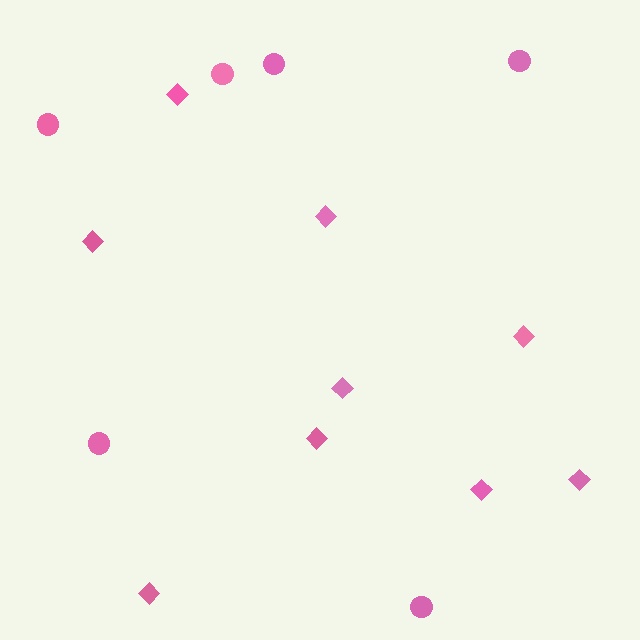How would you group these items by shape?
There are 2 groups: one group of diamonds (9) and one group of circles (6).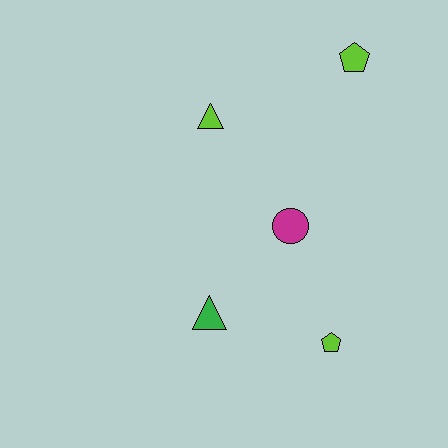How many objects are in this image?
There are 5 objects.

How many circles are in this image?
There is 1 circle.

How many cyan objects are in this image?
There are no cyan objects.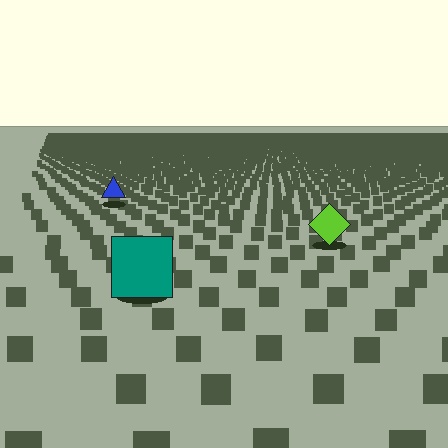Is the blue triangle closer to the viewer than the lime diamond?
No. The lime diamond is closer — you can tell from the texture gradient: the ground texture is coarser near it.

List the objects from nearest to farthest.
From nearest to farthest: the teal square, the lime diamond, the blue triangle.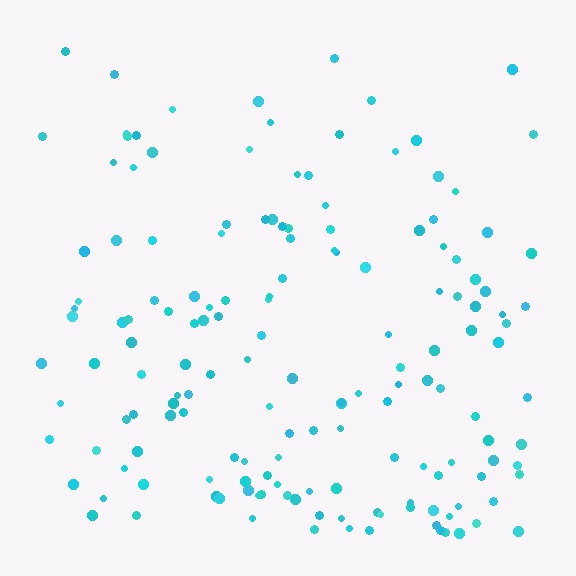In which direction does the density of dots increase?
From top to bottom, with the bottom side densest.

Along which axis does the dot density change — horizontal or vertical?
Vertical.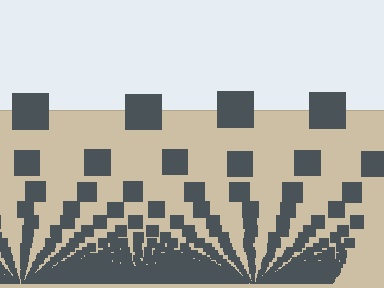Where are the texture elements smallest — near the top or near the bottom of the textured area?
Near the bottom.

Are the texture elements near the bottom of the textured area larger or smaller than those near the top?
Smaller. The gradient is inverted — elements near the bottom are smaller and denser.